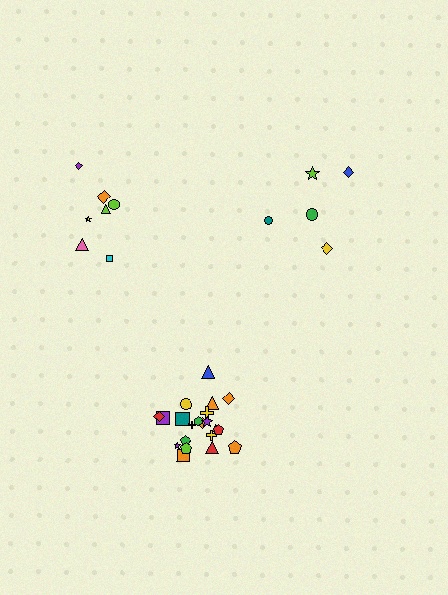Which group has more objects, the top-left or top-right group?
The top-left group.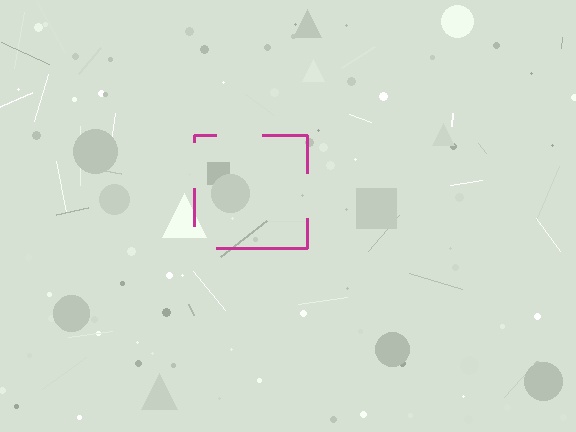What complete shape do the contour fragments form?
The contour fragments form a square.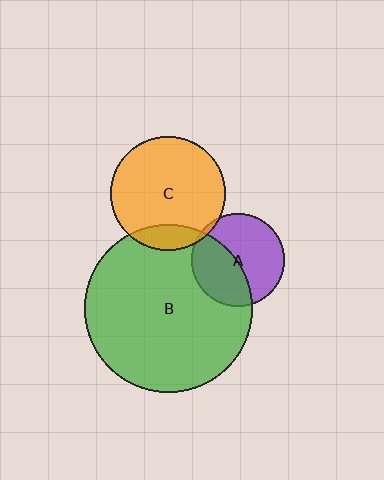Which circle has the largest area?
Circle B (green).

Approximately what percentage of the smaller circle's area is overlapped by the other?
Approximately 45%.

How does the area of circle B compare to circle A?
Approximately 3.2 times.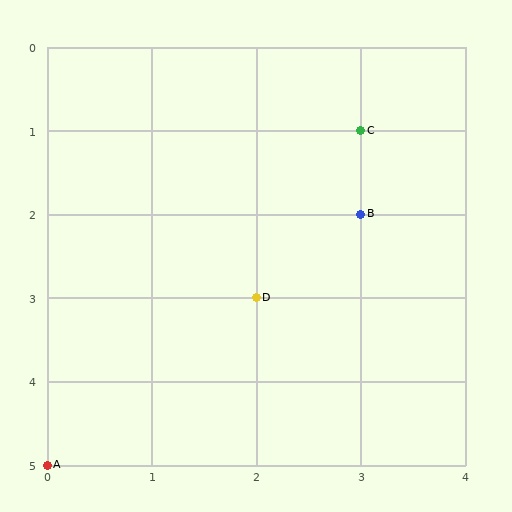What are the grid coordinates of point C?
Point C is at grid coordinates (3, 1).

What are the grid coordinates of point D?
Point D is at grid coordinates (2, 3).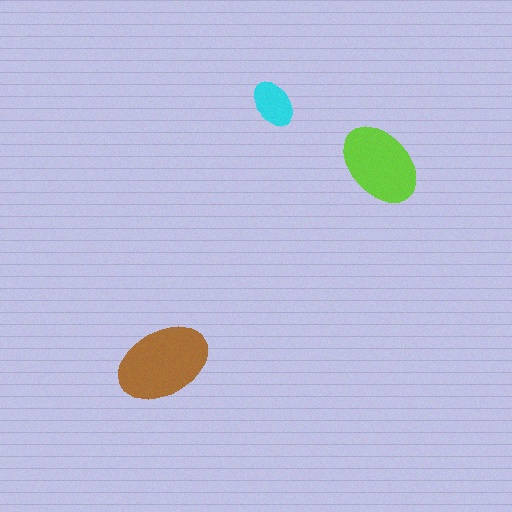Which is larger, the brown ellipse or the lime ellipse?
The brown one.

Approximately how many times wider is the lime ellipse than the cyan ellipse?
About 2 times wider.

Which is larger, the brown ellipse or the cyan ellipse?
The brown one.